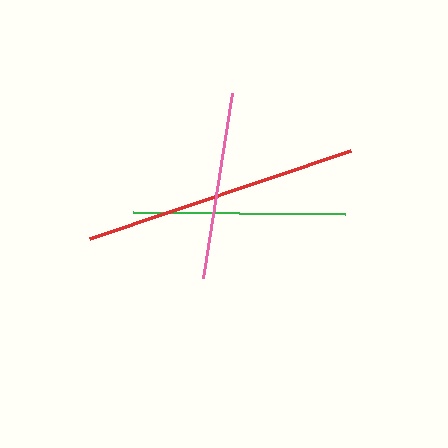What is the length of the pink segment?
The pink segment is approximately 187 pixels long.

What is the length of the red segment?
The red segment is approximately 275 pixels long.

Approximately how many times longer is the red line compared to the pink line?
The red line is approximately 1.5 times the length of the pink line.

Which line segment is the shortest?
The pink line is the shortest at approximately 187 pixels.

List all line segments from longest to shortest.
From longest to shortest: red, green, pink.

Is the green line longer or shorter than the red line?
The red line is longer than the green line.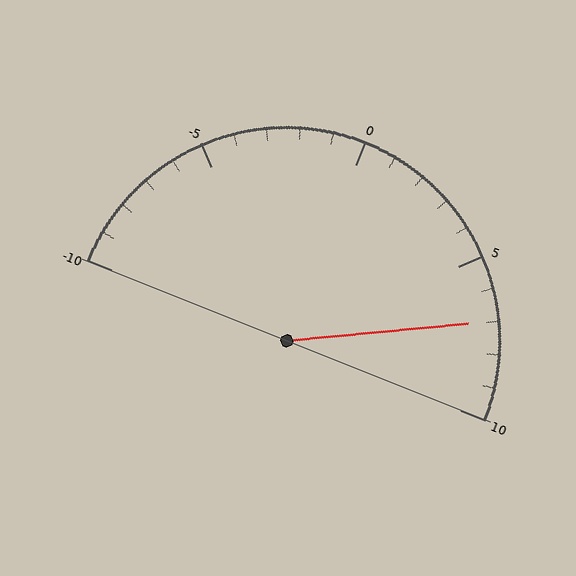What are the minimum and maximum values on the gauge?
The gauge ranges from -10 to 10.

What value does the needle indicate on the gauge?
The needle indicates approximately 7.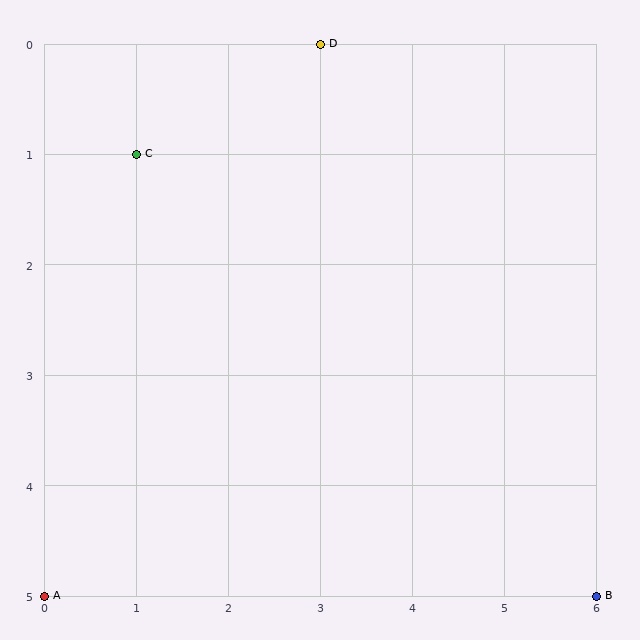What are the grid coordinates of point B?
Point B is at grid coordinates (6, 5).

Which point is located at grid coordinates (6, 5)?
Point B is at (6, 5).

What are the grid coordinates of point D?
Point D is at grid coordinates (3, 0).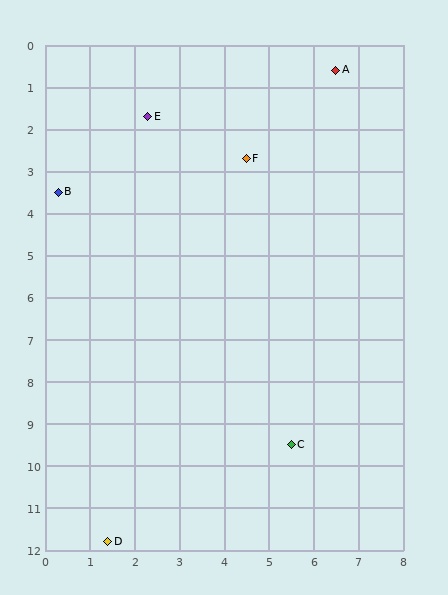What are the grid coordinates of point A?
Point A is at approximately (6.5, 0.6).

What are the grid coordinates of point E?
Point E is at approximately (2.3, 1.7).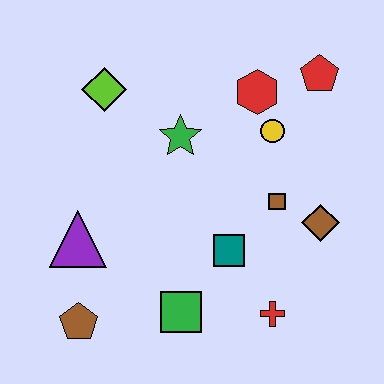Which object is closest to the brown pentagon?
The purple triangle is closest to the brown pentagon.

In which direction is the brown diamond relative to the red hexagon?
The brown diamond is below the red hexagon.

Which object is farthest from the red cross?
The lime diamond is farthest from the red cross.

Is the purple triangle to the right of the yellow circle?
No